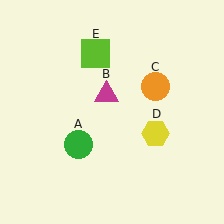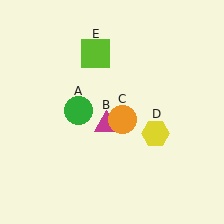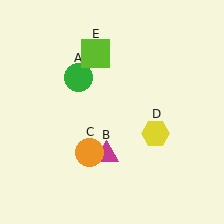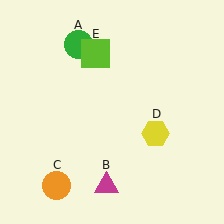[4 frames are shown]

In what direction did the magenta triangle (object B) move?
The magenta triangle (object B) moved down.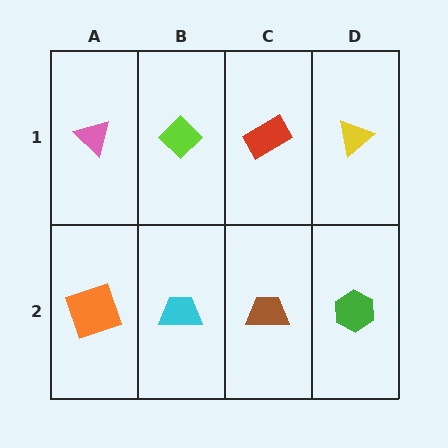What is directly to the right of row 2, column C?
A green hexagon.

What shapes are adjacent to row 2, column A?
A pink triangle (row 1, column A), a cyan trapezoid (row 2, column B).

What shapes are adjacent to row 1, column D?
A green hexagon (row 2, column D), a red rectangle (row 1, column C).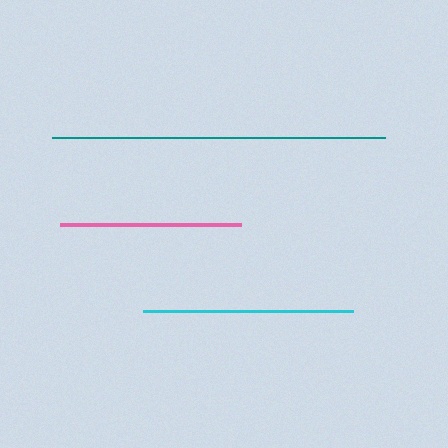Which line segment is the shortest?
The pink line is the shortest at approximately 181 pixels.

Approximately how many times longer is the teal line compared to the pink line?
The teal line is approximately 1.8 times the length of the pink line.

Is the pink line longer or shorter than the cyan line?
The cyan line is longer than the pink line.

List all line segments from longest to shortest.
From longest to shortest: teal, cyan, pink.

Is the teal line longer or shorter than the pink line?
The teal line is longer than the pink line.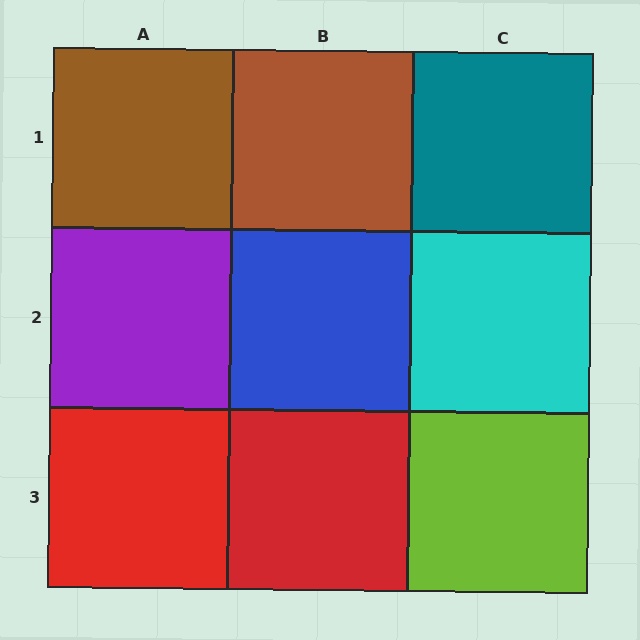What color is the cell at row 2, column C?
Cyan.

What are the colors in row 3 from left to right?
Red, red, lime.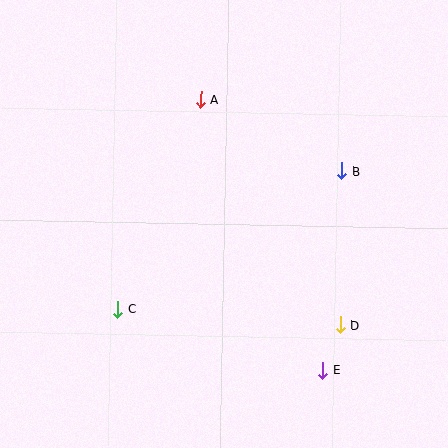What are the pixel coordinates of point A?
Point A is at (201, 99).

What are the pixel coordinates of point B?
Point B is at (342, 171).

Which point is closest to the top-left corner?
Point A is closest to the top-left corner.